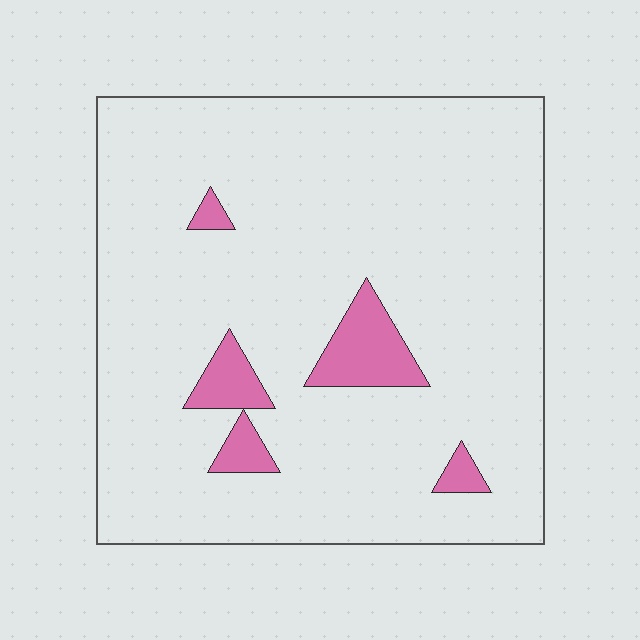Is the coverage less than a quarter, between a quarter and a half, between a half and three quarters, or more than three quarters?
Less than a quarter.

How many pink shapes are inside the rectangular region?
5.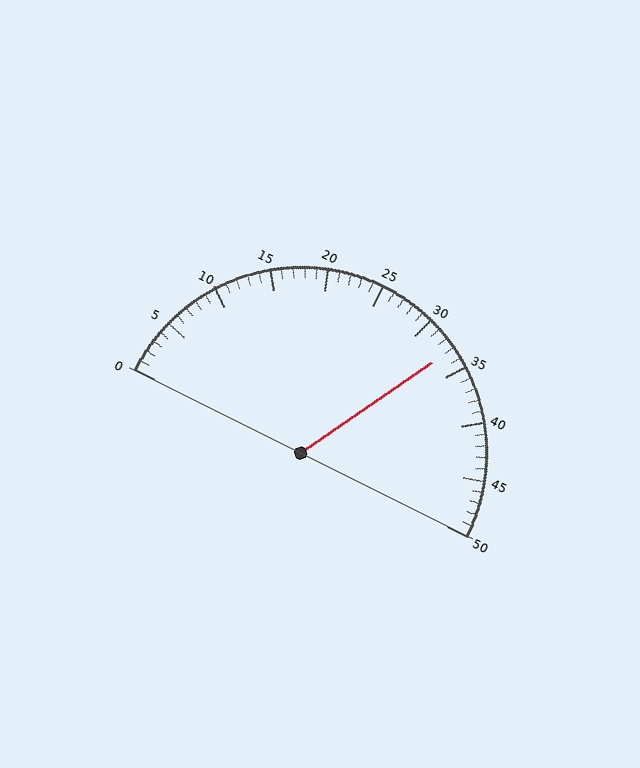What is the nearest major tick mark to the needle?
The nearest major tick mark is 35.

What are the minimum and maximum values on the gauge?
The gauge ranges from 0 to 50.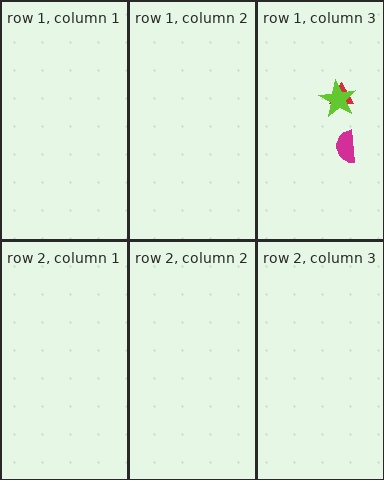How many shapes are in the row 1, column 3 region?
3.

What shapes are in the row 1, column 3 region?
The red triangle, the lime star, the magenta semicircle.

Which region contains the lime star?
The row 1, column 3 region.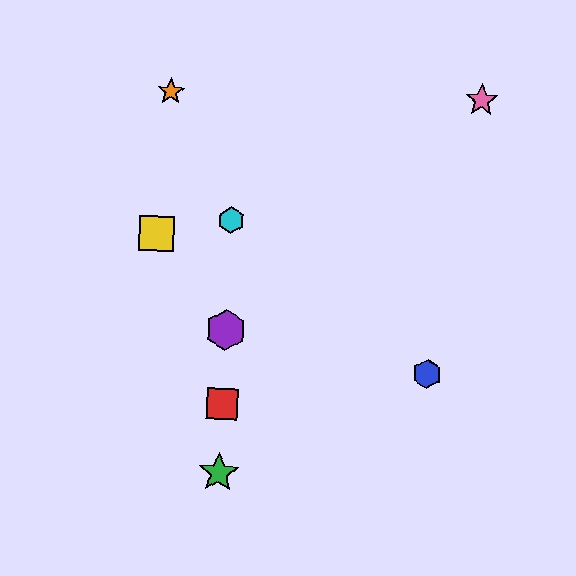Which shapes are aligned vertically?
The red square, the green star, the purple hexagon, the cyan hexagon are aligned vertically.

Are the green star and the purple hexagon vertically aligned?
Yes, both are at x≈219.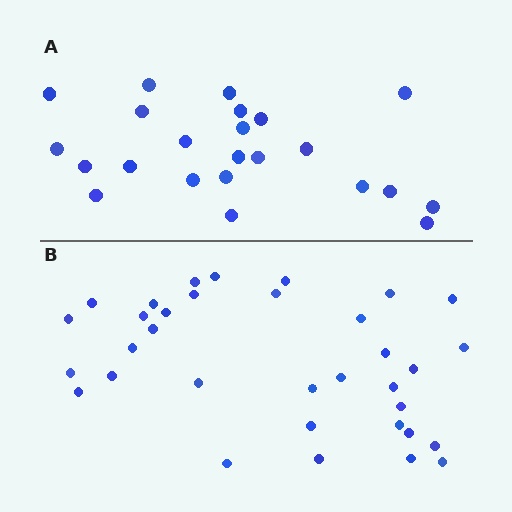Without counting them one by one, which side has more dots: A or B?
Region B (the bottom region) has more dots.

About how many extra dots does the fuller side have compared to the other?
Region B has roughly 12 or so more dots than region A.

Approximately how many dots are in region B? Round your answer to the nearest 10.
About 30 dots. (The exact count is 34, which rounds to 30.)